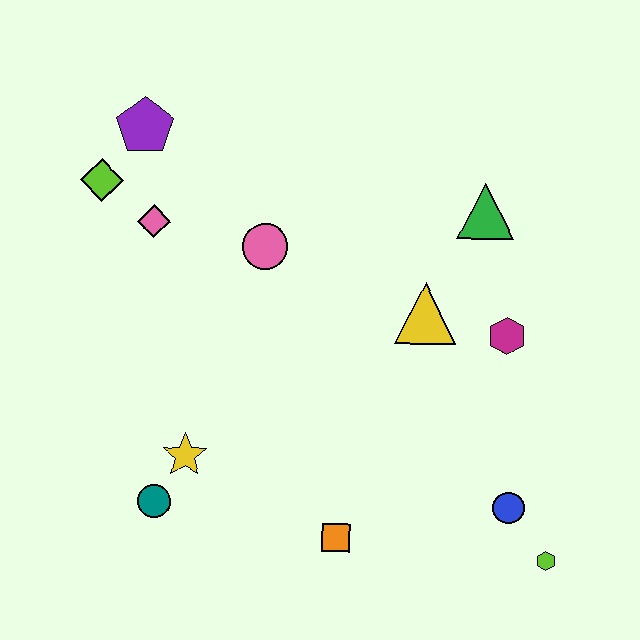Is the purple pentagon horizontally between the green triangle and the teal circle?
No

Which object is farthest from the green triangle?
The teal circle is farthest from the green triangle.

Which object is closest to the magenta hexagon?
The yellow triangle is closest to the magenta hexagon.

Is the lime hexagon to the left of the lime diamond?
No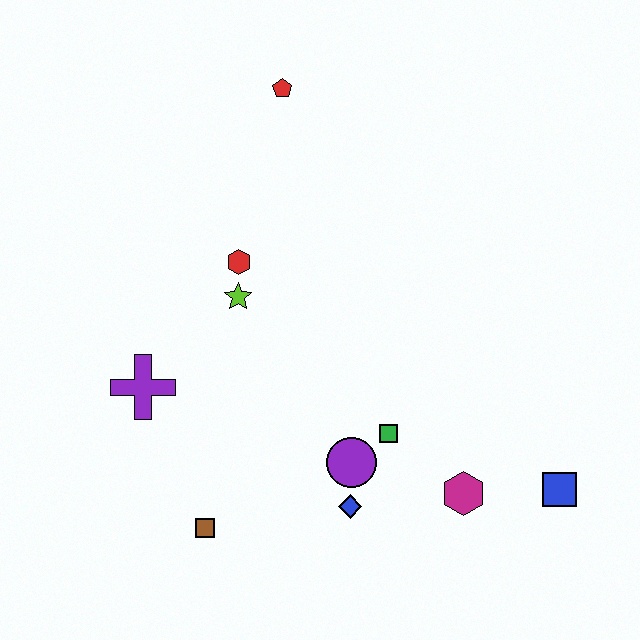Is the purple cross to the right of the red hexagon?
No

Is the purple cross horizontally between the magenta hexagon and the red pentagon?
No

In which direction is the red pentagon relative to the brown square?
The red pentagon is above the brown square.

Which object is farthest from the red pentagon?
The blue square is farthest from the red pentagon.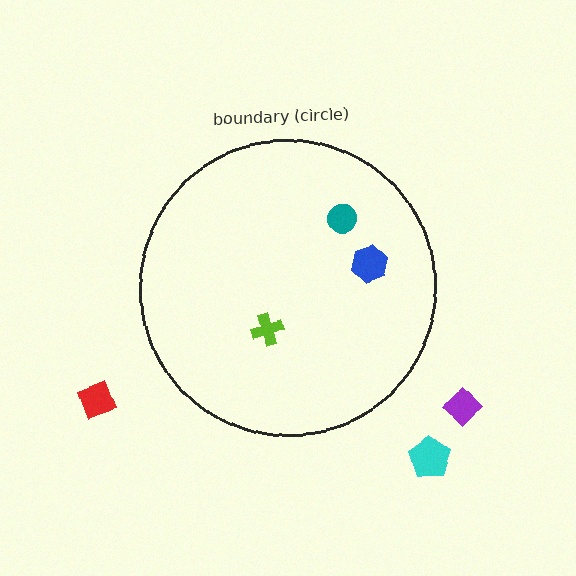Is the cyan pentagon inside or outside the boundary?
Outside.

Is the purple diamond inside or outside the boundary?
Outside.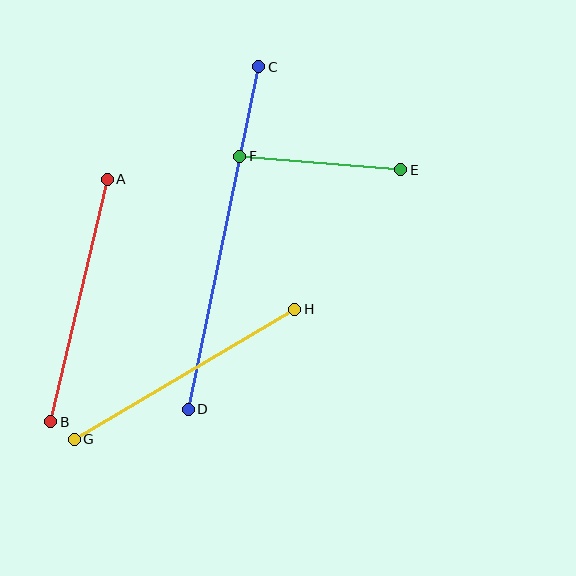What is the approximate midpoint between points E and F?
The midpoint is at approximately (320, 163) pixels.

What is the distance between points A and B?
The distance is approximately 249 pixels.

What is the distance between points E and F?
The distance is approximately 162 pixels.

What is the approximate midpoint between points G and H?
The midpoint is at approximately (184, 374) pixels.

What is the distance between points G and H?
The distance is approximately 256 pixels.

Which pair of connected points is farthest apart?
Points C and D are farthest apart.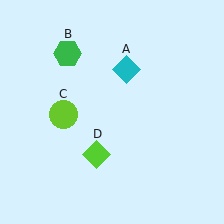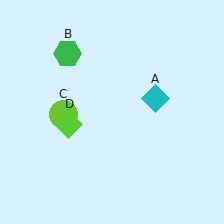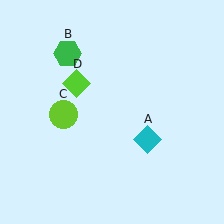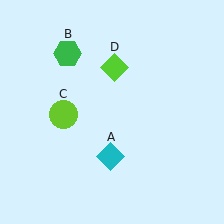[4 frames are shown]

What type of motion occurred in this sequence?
The cyan diamond (object A), lime diamond (object D) rotated clockwise around the center of the scene.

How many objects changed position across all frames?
2 objects changed position: cyan diamond (object A), lime diamond (object D).